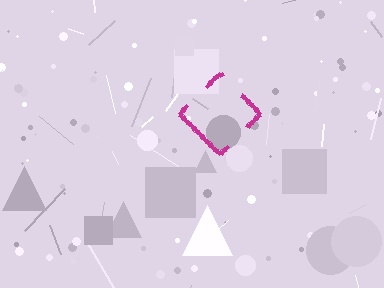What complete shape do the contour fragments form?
The contour fragments form a diamond.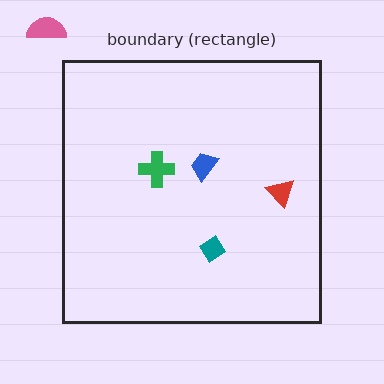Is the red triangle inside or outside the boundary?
Inside.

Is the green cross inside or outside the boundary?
Inside.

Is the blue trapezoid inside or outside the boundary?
Inside.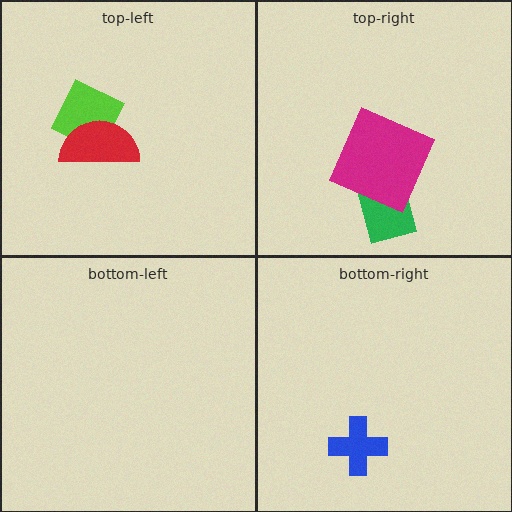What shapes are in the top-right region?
The green rectangle, the magenta square.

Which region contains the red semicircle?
The top-left region.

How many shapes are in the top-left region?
2.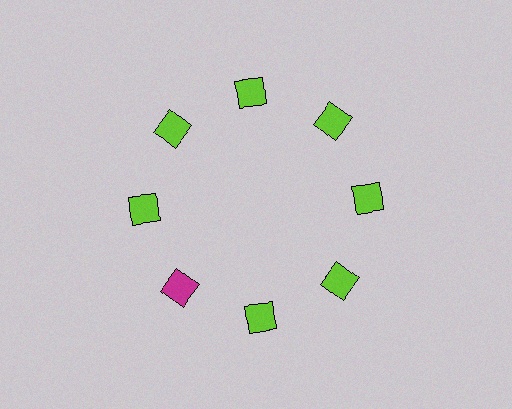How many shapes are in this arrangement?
There are 8 shapes arranged in a ring pattern.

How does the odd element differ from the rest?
It has a different color: magenta instead of lime.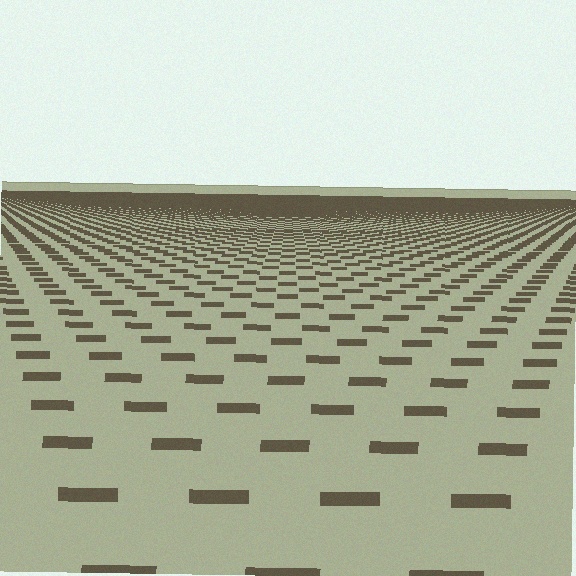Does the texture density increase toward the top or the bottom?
Density increases toward the top.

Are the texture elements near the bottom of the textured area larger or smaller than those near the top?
Larger. Near the bottom, elements are closer to the viewer and appear at a bigger on-screen size.